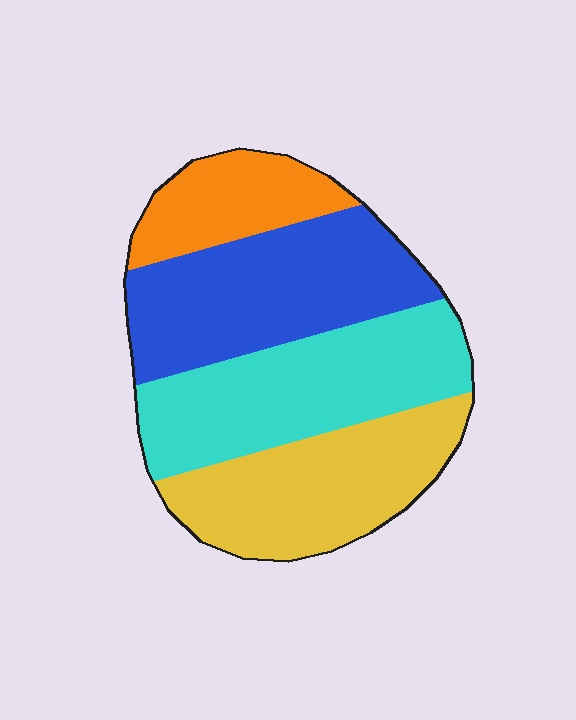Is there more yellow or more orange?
Yellow.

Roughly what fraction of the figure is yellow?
Yellow takes up between a quarter and a half of the figure.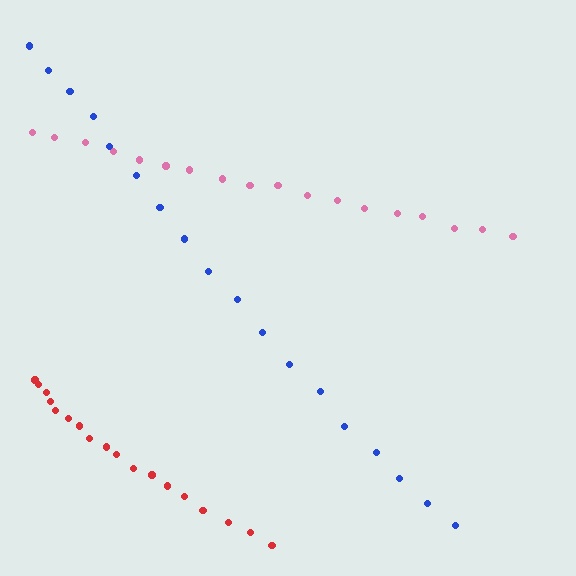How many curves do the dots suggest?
There are 3 distinct paths.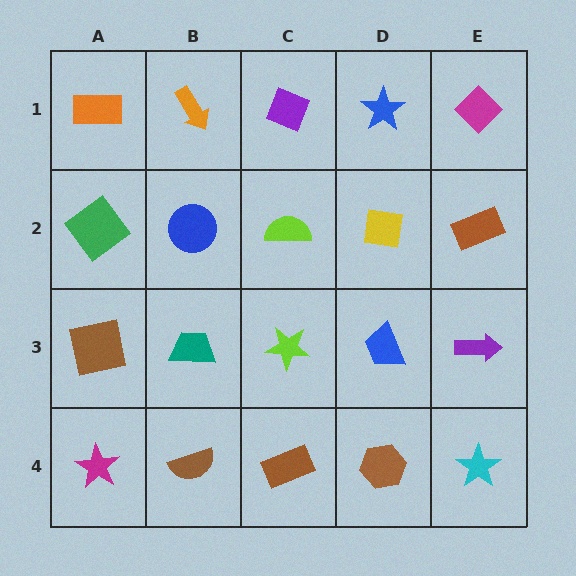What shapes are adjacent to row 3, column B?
A blue circle (row 2, column B), a brown semicircle (row 4, column B), a brown square (row 3, column A), a lime star (row 3, column C).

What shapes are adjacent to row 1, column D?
A yellow square (row 2, column D), a purple diamond (row 1, column C), a magenta diamond (row 1, column E).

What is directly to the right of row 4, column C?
A brown hexagon.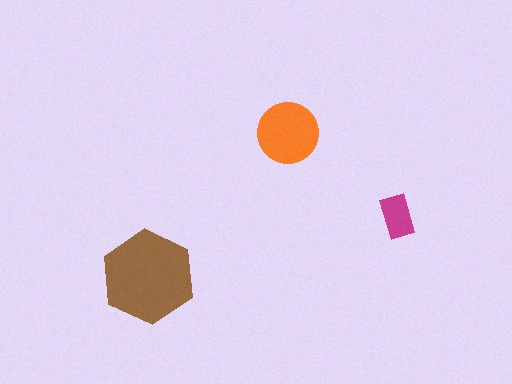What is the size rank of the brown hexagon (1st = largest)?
1st.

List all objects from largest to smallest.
The brown hexagon, the orange circle, the magenta rectangle.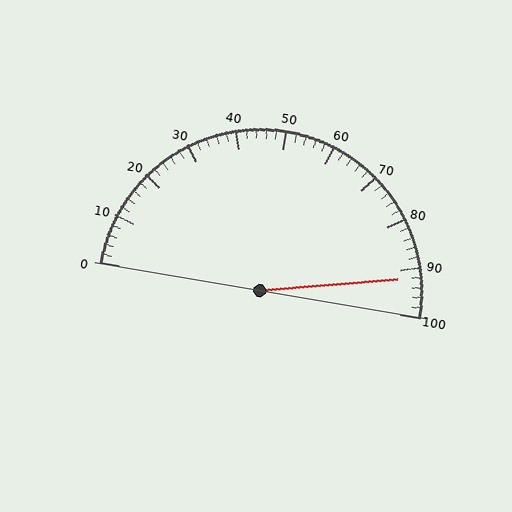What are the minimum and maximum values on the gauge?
The gauge ranges from 0 to 100.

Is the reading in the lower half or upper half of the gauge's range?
The reading is in the upper half of the range (0 to 100).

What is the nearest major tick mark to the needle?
The nearest major tick mark is 90.